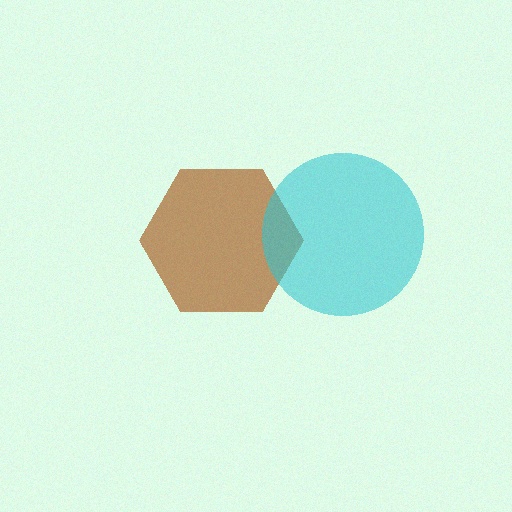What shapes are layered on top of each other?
The layered shapes are: a brown hexagon, a cyan circle.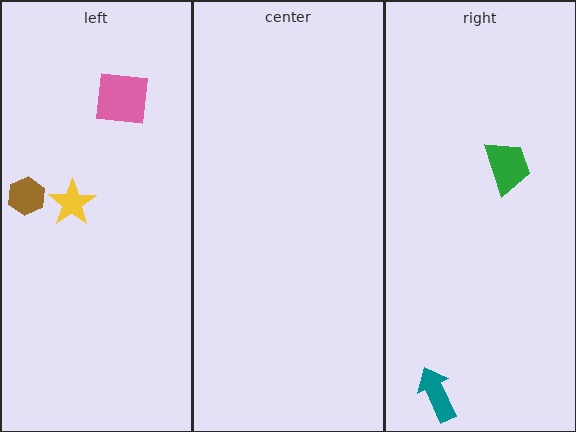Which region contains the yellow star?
The left region.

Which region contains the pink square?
The left region.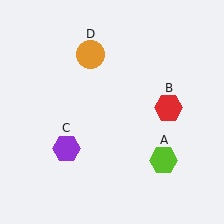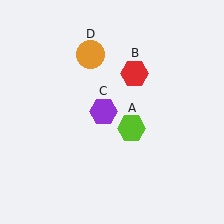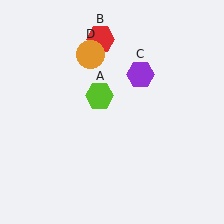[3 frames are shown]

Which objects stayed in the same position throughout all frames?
Orange circle (object D) remained stationary.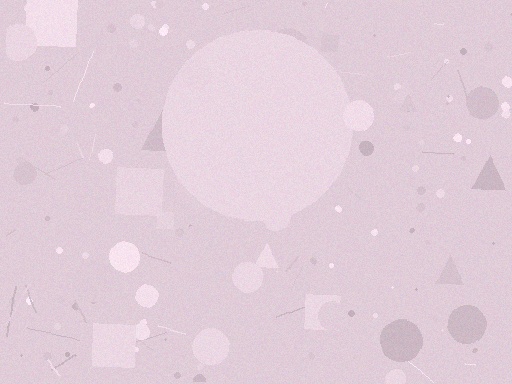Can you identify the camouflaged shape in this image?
The camouflaged shape is a circle.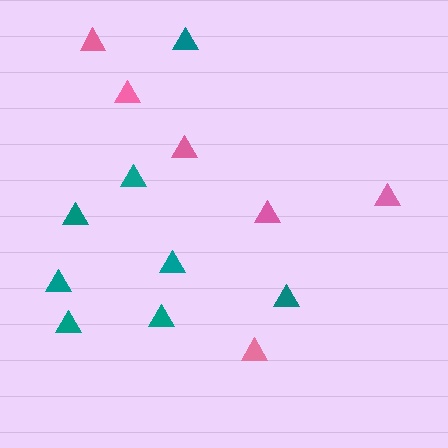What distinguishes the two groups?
There are 2 groups: one group of teal triangles (8) and one group of pink triangles (6).